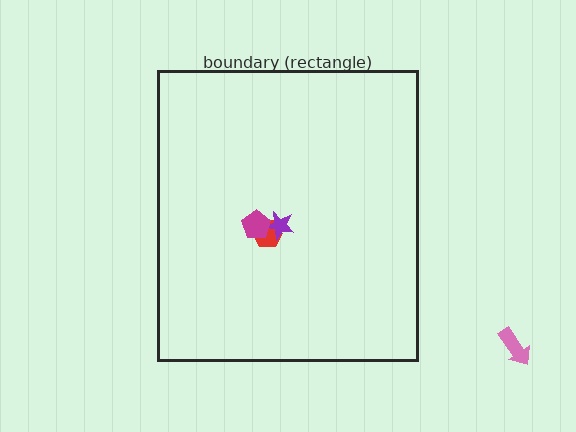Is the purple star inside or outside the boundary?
Inside.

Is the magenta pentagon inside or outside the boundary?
Inside.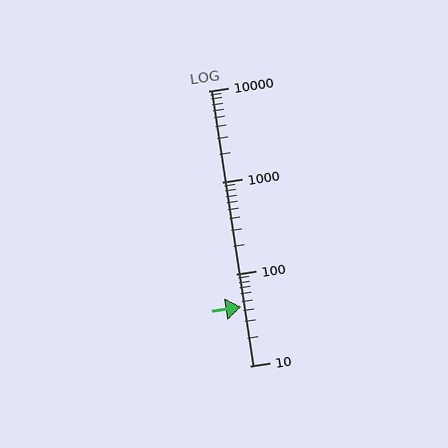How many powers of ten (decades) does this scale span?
The scale spans 3 decades, from 10 to 10000.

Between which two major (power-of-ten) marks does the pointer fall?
The pointer is between 10 and 100.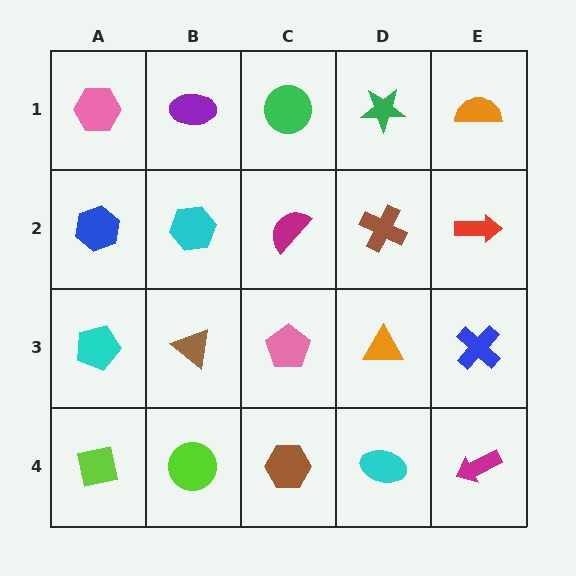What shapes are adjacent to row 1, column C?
A magenta semicircle (row 2, column C), a purple ellipse (row 1, column B), a green star (row 1, column D).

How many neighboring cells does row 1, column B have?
3.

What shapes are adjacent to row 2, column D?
A green star (row 1, column D), an orange triangle (row 3, column D), a magenta semicircle (row 2, column C), a red arrow (row 2, column E).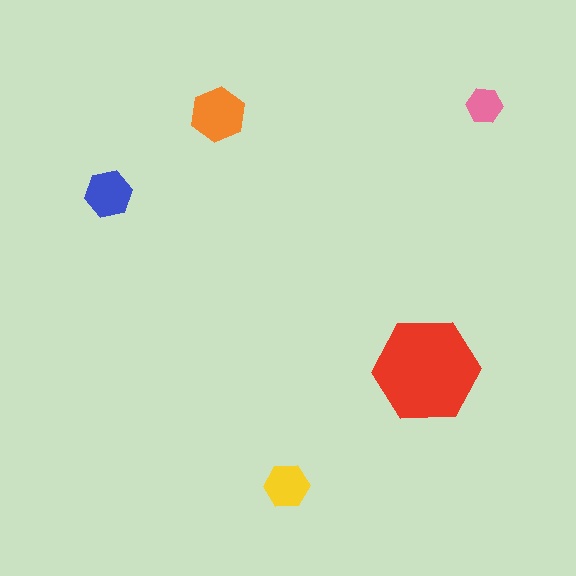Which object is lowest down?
The yellow hexagon is bottommost.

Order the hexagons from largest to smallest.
the red one, the orange one, the blue one, the yellow one, the pink one.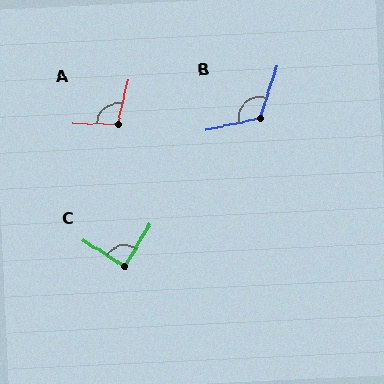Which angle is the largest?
B, at approximately 121 degrees.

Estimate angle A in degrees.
Approximately 102 degrees.